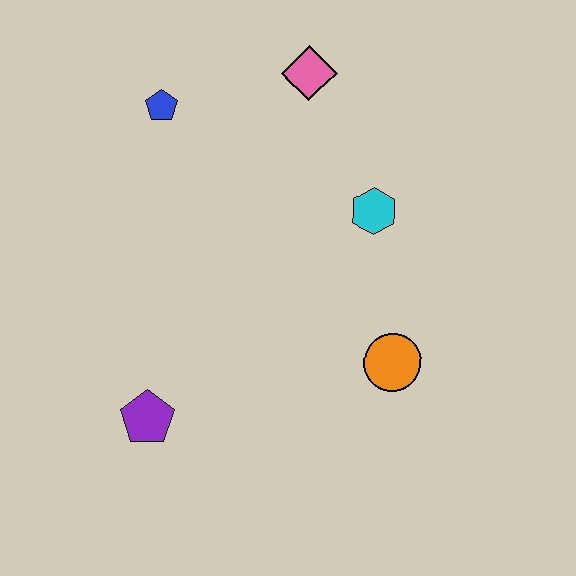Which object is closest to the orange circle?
The cyan hexagon is closest to the orange circle.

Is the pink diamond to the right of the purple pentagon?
Yes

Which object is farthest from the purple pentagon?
The pink diamond is farthest from the purple pentagon.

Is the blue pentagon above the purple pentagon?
Yes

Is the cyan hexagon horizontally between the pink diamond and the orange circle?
Yes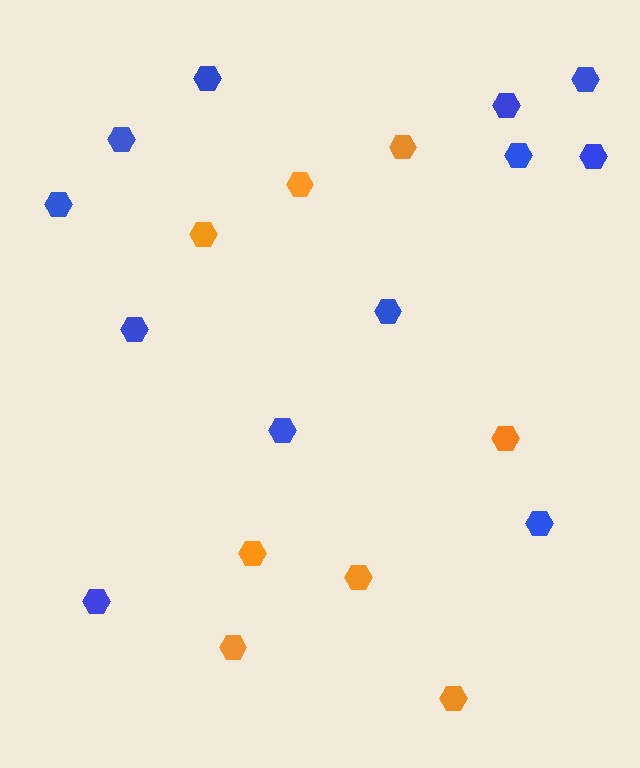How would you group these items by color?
There are 2 groups: one group of orange hexagons (8) and one group of blue hexagons (12).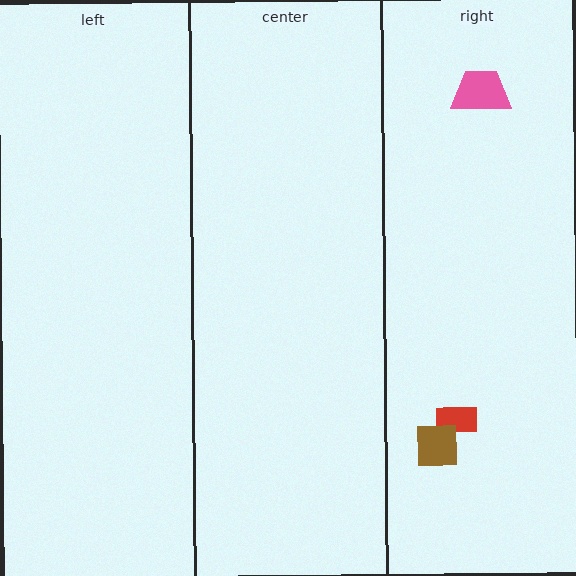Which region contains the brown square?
The right region.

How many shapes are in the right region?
3.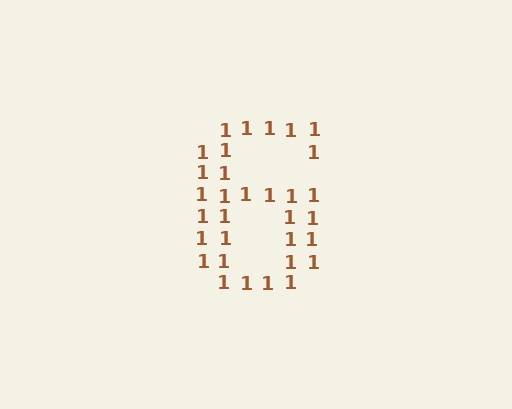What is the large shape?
The large shape is the digit 6.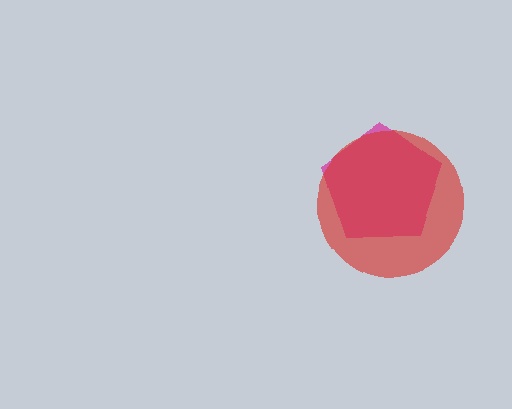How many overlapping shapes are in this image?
There are 2 overlapping shapes in the image.